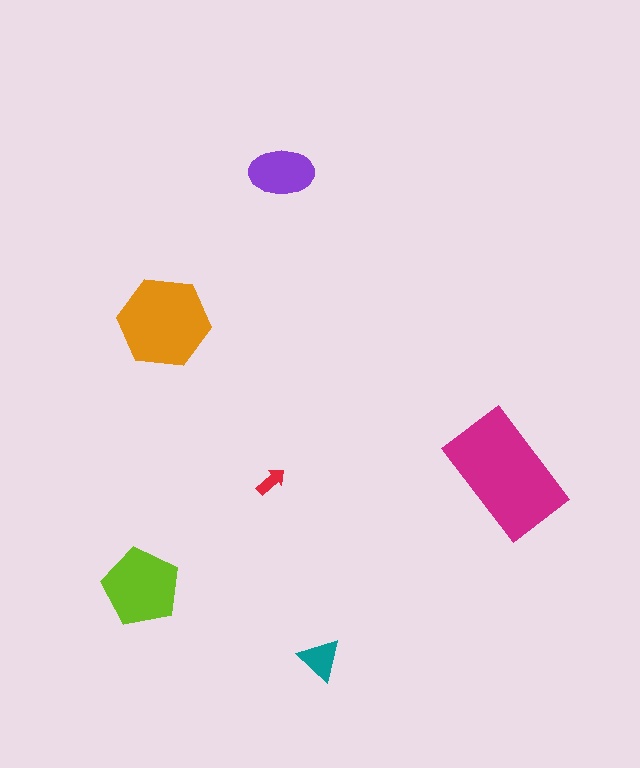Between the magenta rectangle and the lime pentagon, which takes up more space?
The magenta rectangle.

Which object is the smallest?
The red arrow.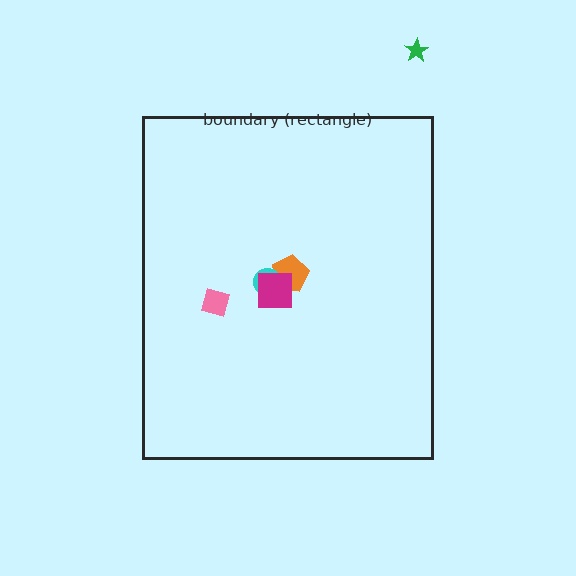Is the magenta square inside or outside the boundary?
Inside.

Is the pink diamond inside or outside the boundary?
Inside.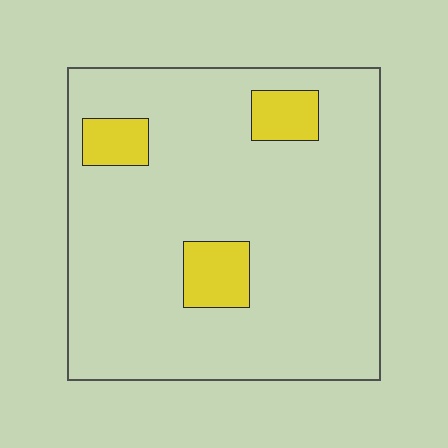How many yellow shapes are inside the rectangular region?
3.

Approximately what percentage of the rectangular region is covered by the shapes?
Approximately 10%.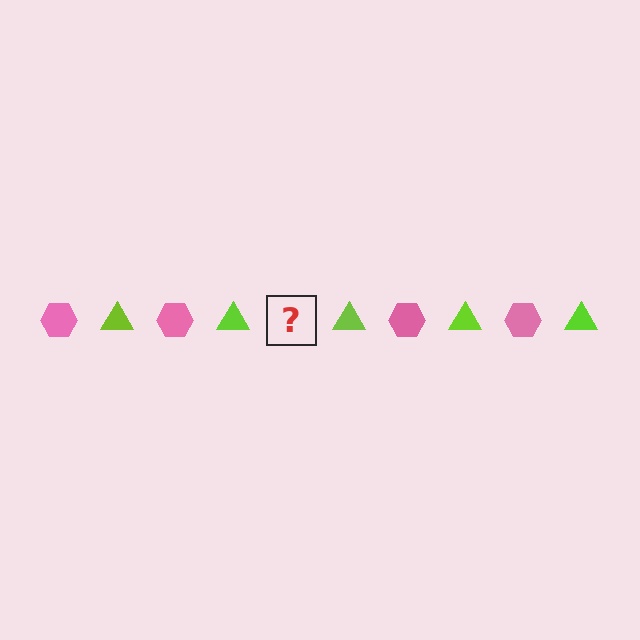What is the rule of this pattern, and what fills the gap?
The rule is that the pattern alternates between pink hexagon and lime triangle. The gap should be filled with a pink hexagon.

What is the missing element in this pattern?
The missing element is a pink hexagon.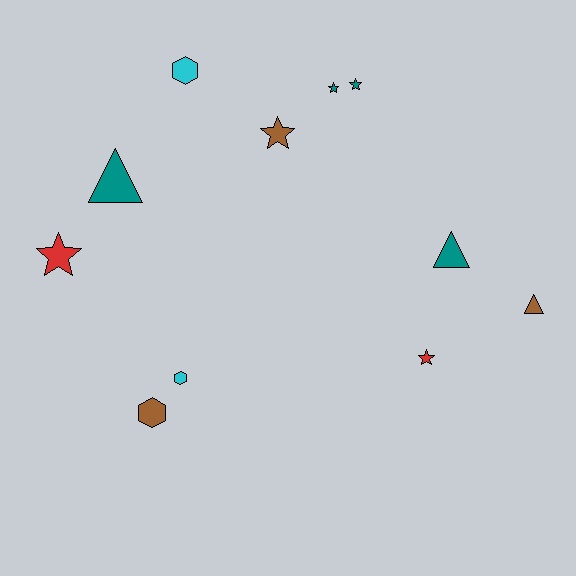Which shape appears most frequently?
Star, with 5 objects.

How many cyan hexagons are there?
There are 2 cyan hexagons.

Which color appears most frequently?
Teal, with 4 objects.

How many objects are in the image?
There are 11 objects.